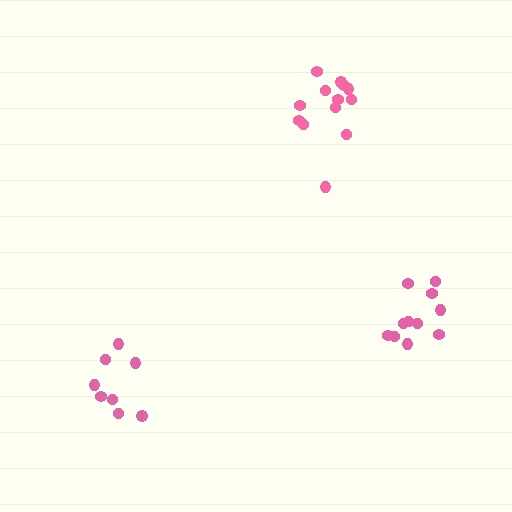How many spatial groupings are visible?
There are 3 spatial groupings.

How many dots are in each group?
Group 1: 8 dots, Group 2: 11 dots, Group 3: 13 dots (32 total).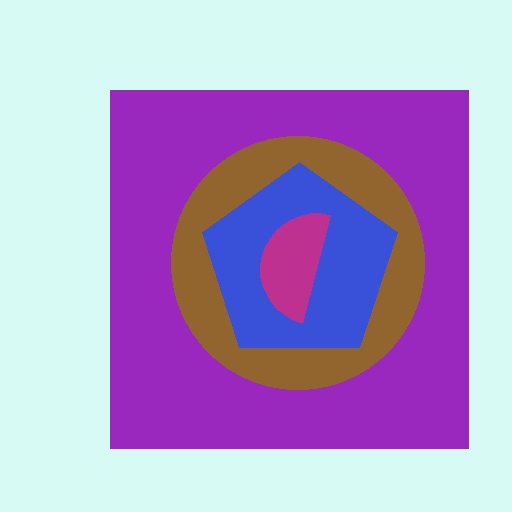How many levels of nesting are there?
4.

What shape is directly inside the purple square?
The brown circle.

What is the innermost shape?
The magenta semicircle.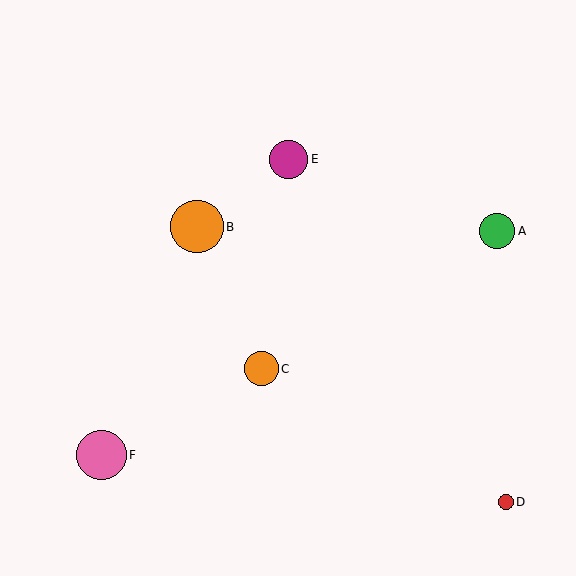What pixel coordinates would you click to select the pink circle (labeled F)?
Click at (102, 455) to select the pink circle F.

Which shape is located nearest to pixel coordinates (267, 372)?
The orange circle (labeled C) at (261, 369) is nearest to that location.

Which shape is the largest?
The orange circle (labeled B) is the largest.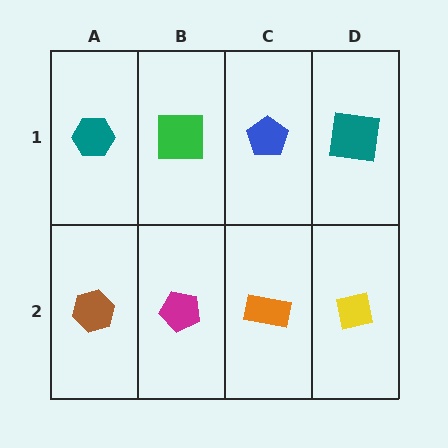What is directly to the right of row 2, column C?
A yellow square.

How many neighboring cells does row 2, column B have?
3.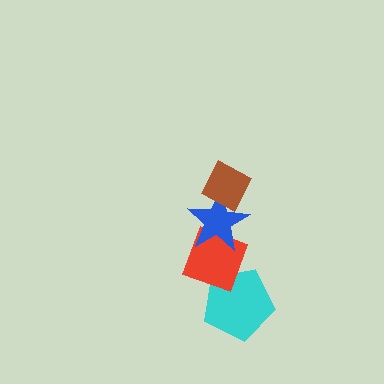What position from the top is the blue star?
The blue star is 2nd from the top.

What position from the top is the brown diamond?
The brown diamond is 1st from the top.